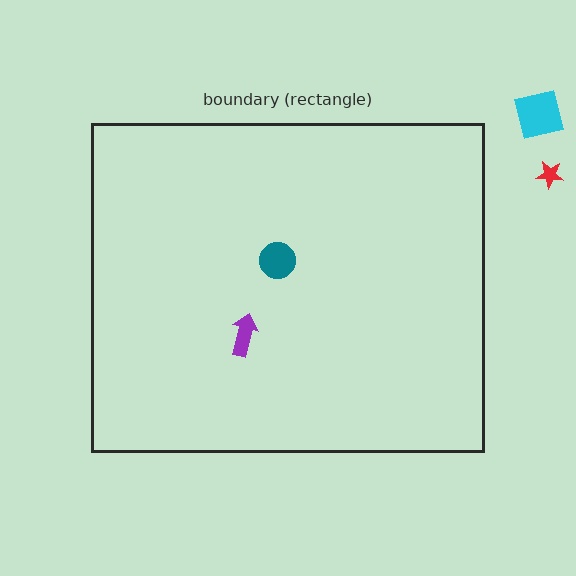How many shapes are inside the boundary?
2 inside, 2 outside.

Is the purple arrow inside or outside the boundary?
Inside.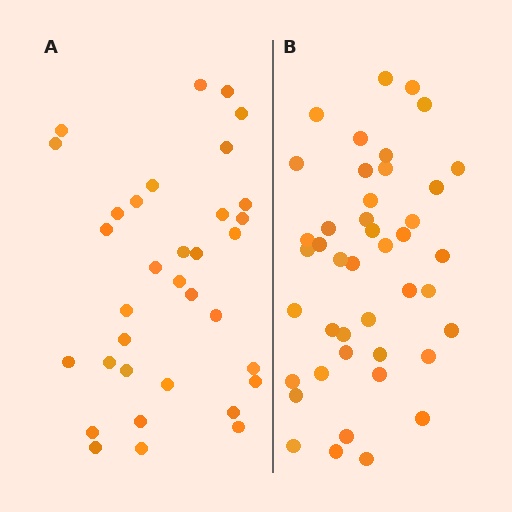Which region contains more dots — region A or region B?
Region B (the right region) has more dots.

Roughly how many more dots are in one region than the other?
Region B has roughly 8 or so more dots than region A.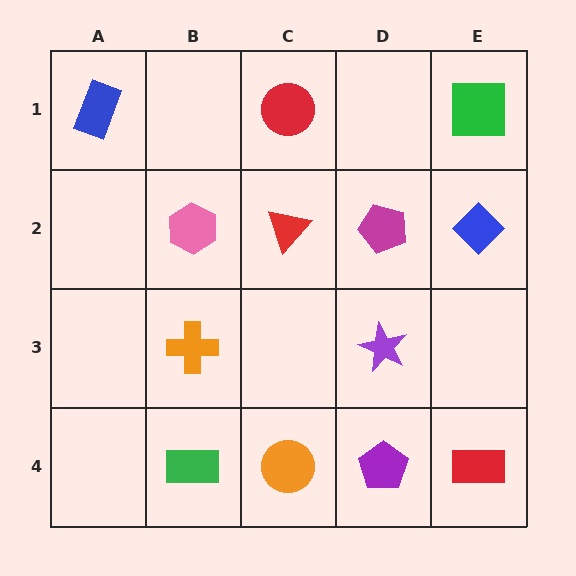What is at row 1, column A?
A blue rectangle.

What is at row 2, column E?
A blue diamond.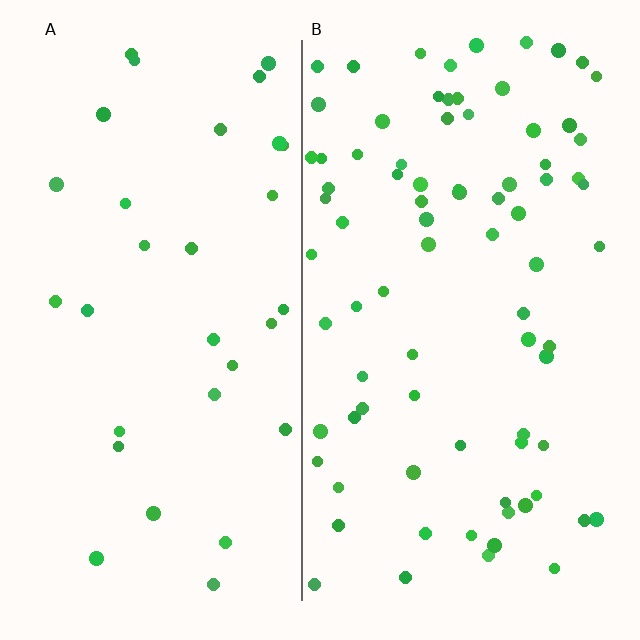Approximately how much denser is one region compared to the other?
Approximately 2.6× — region B over region A.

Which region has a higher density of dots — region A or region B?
B (the right).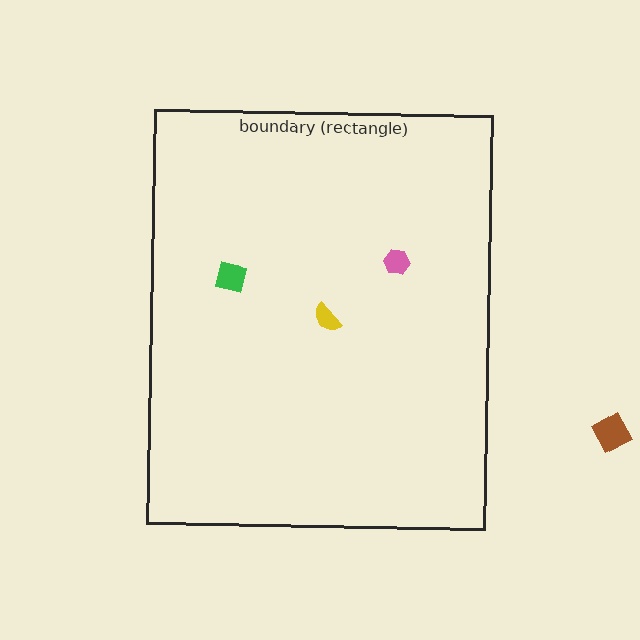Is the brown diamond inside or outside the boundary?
Outside.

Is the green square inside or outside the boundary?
Inside.